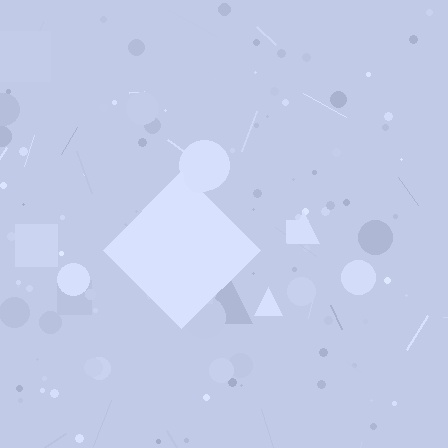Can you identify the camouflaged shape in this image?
The camouflaged shape is a diamond.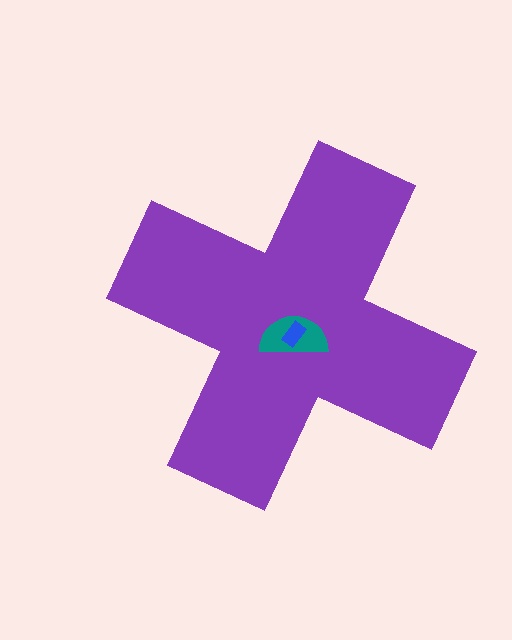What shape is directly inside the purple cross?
The teal semicircle.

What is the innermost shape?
The blue rectangle.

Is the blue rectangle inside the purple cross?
Yes.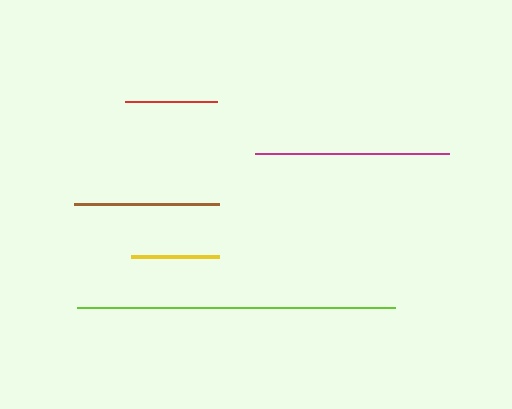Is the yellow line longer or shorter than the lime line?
The lime line is longer than the yellow line.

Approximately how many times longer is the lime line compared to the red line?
The lime line is approximately 3.5 times the length of the red line.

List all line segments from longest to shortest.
From longest to shortest: lime, magenta, brown, red, yellow.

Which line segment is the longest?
The lime line is the longest at approximately 318 pixels.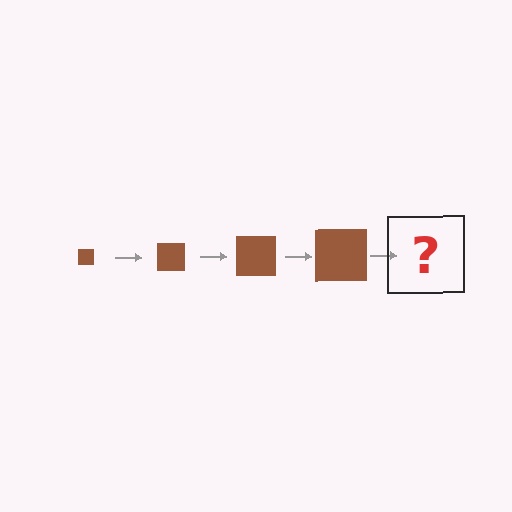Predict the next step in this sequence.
The next step is a brown square, larger than the previous one.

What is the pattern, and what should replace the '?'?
The pattern is that the square gets progressively larger each step. The '?' should be a brown square, larger than the previous one.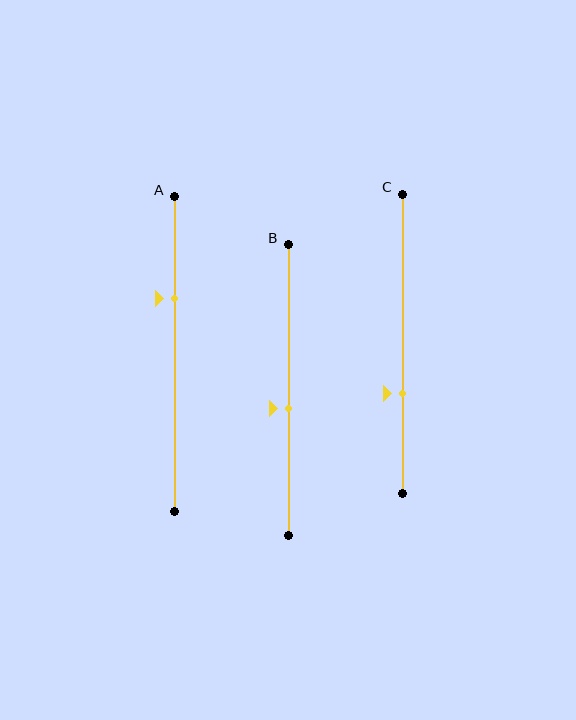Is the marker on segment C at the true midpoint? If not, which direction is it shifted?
No, the marker on segment C is shifted downward by about 16% of the segment length.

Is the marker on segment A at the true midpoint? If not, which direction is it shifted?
No, the marker on segment A is shifted upward by about 18% of the segment length.